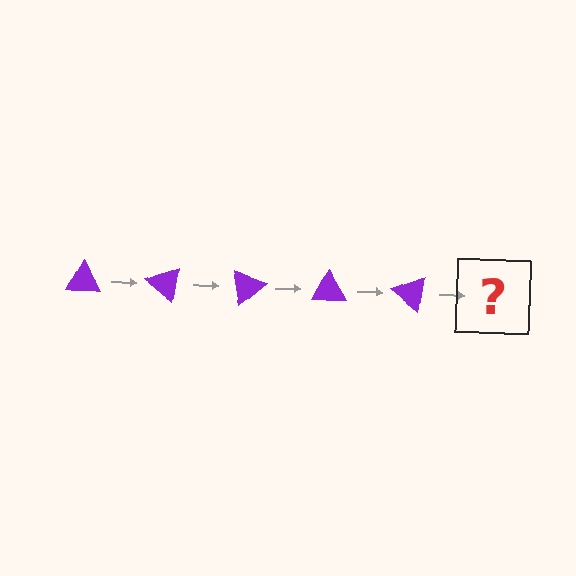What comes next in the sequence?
The next element should be a purple triangle rotated 200 degrees.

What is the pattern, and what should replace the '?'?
The pattern is that the triangle rotates 40 degrees each step. The '?' should be a purple triangle rotated 200 degrees.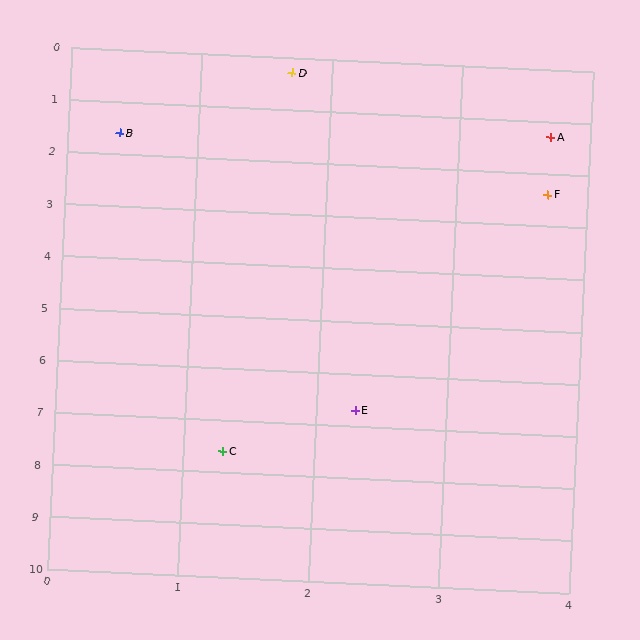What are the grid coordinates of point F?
Point F is at approximately (3.7, 2.4).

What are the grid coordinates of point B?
Point B is at approximately (0.4, 1.6).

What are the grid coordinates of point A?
Point A is at approximately (3.7, 1.3).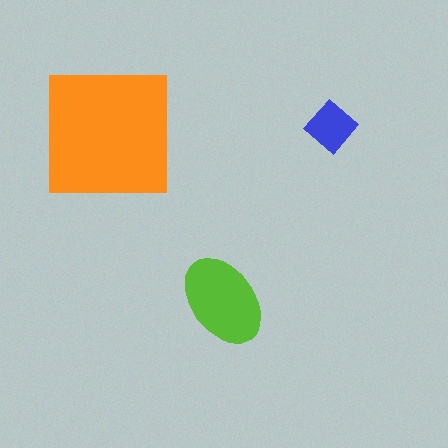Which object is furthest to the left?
The orange square is leftmost.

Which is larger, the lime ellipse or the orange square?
The orange square.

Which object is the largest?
The orange square.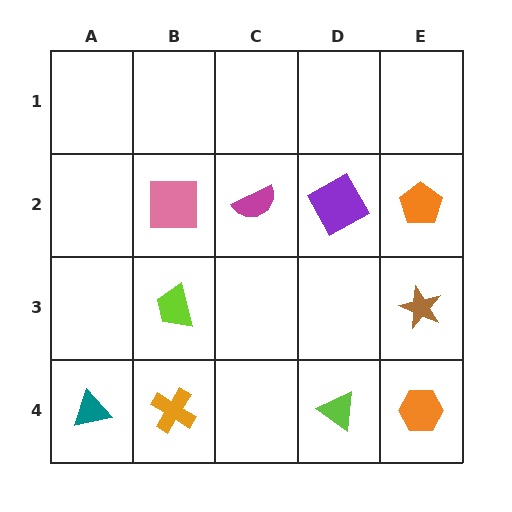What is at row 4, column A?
A teal triangle.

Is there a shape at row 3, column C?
No, that cell is empty.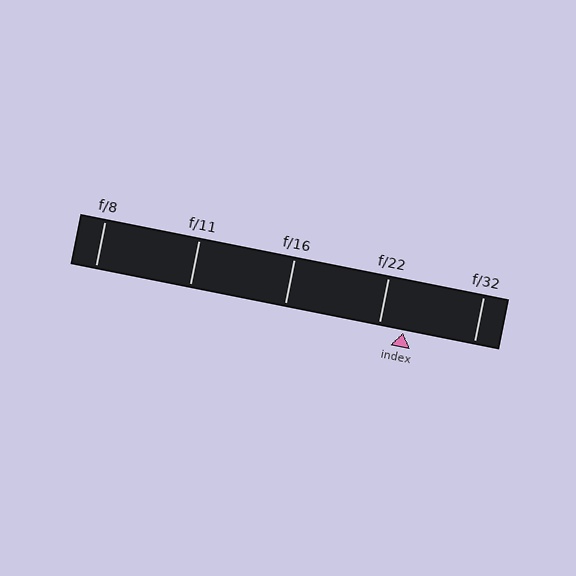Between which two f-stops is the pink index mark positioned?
The index mark is between f/22 and f/32.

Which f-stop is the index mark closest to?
The index mark is closest to f/22.